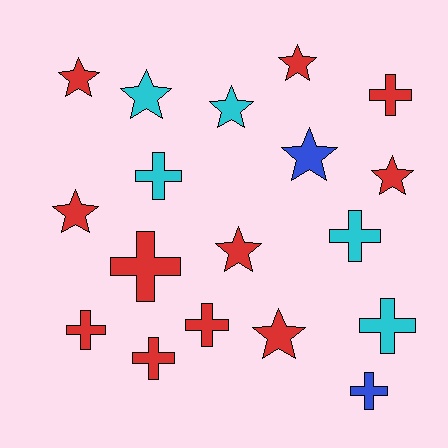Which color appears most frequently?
Red, with 11 objects.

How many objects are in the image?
There are 18 objects.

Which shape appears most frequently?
Cross, with 9 objects.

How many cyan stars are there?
There are 2 cyan stars.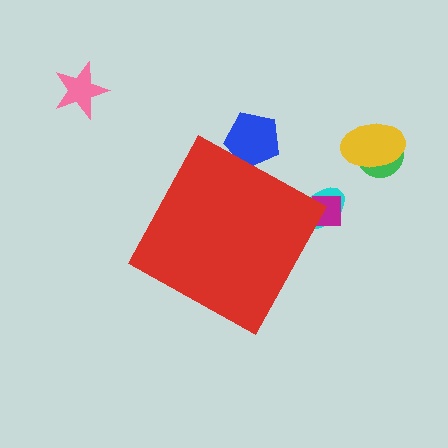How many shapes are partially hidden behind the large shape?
3 shapes are partially hidden.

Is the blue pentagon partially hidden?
Yes, the blue pentagon is partially hidden behind the red diamond.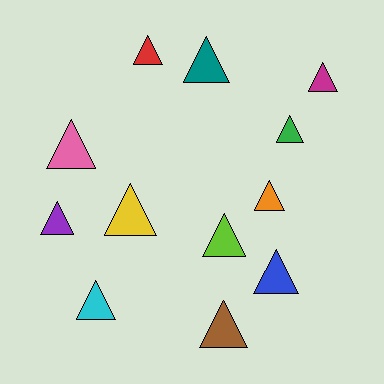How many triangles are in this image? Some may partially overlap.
There are 12 triangles.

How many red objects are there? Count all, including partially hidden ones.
There is 1 red object.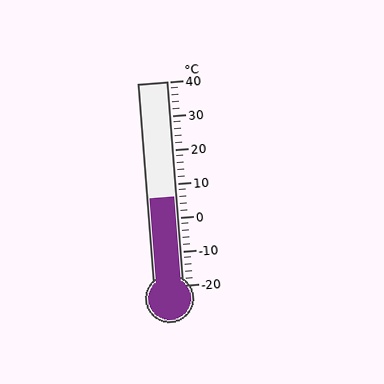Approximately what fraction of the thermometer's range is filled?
The thermometer is filled to approximately 45% of its range.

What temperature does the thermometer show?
The thermometer shows approximately 6°C.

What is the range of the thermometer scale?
The thermometer scale ranges from -20°C to 40°C.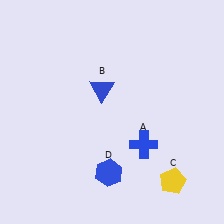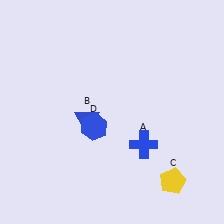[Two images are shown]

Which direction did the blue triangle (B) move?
The blue triangle (B) moved down.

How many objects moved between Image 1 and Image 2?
2 objects moved between the two images.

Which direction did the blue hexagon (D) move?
The blue hexagon (D) moved up.